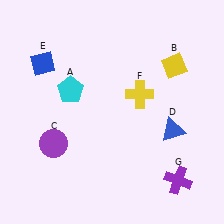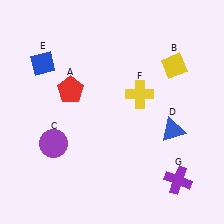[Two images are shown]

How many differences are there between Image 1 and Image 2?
There is 1 difference between the two images.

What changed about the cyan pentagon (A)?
In Image 1, A is cyan. In Image 2, it changed to red.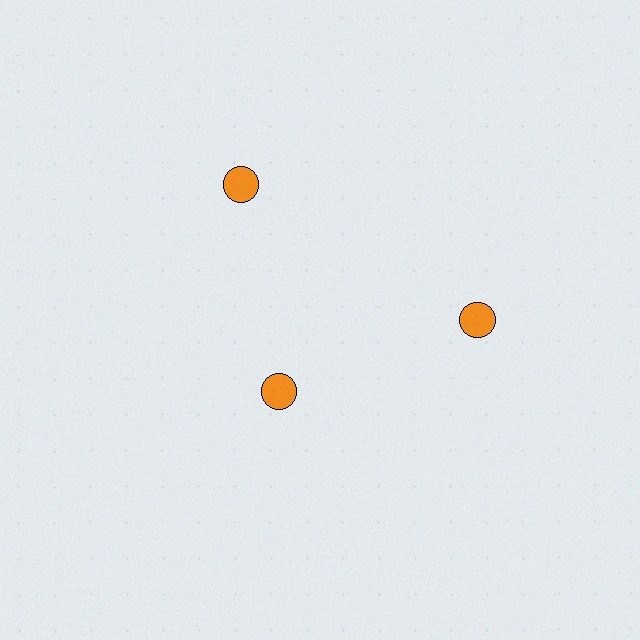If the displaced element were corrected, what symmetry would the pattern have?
It would have 3-fold rotational symmetry — the pattern would map onto itself every 120 degrees.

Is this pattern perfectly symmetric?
No. The 3 orange circles are arranged in a ring, but one element near the 7 o'clock position is pulled inward toward the center, breaking the 3-fold rotational symmetry.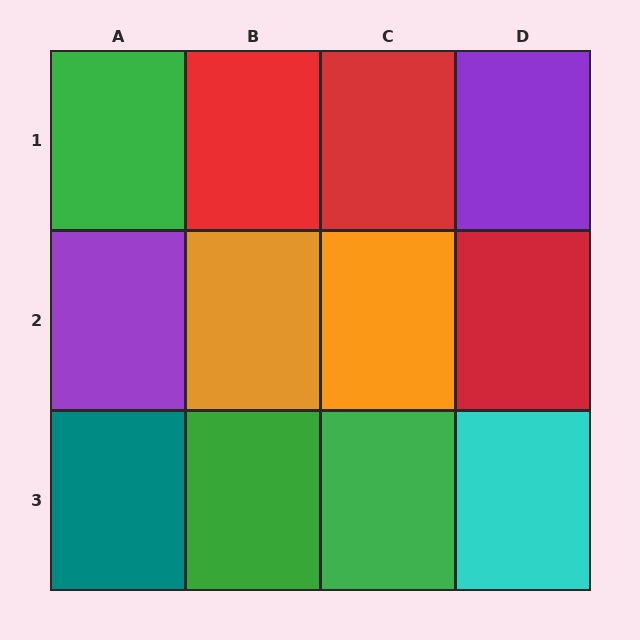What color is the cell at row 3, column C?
Green.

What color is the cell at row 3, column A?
Teal.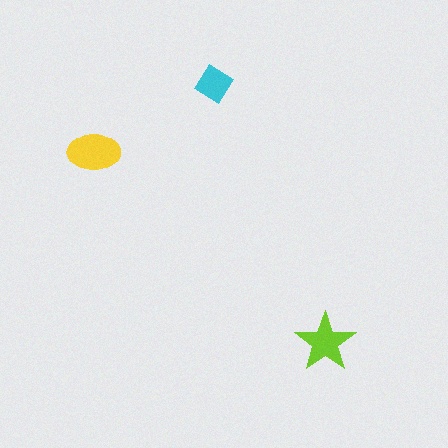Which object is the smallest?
The cyan diamond.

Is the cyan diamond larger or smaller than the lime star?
Smaller.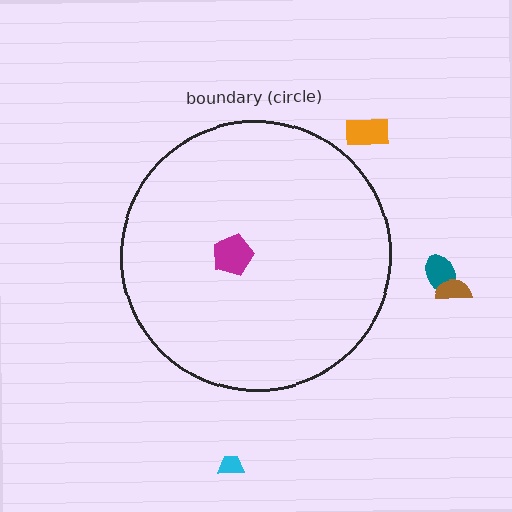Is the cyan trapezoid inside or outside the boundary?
Outside.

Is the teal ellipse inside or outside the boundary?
Outside.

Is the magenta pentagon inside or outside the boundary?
Inside.